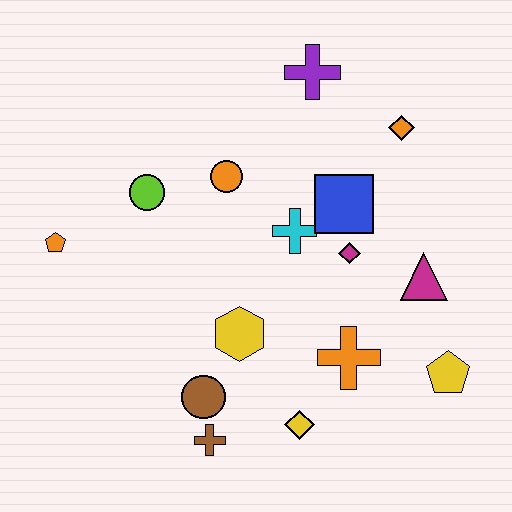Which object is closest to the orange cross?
The yellow diamond is closest to the orange cross.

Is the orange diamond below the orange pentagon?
No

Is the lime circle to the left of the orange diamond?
Yes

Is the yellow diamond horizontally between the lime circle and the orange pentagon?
No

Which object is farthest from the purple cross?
The brown cross is farthest from the purple cross.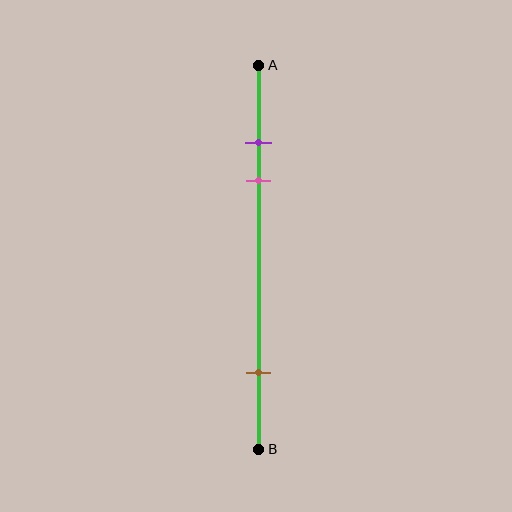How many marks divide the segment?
There are 3 marks dividing the segment.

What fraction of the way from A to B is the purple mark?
The purple mark is approximately 20% (0.2) of the way from A to B.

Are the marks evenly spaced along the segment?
No, the marks are not evenly spaced.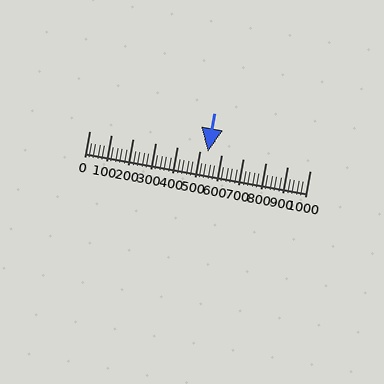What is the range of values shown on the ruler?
The ruler shows values from 0 to 1000.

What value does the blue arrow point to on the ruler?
The blue arrow points to approximately 540.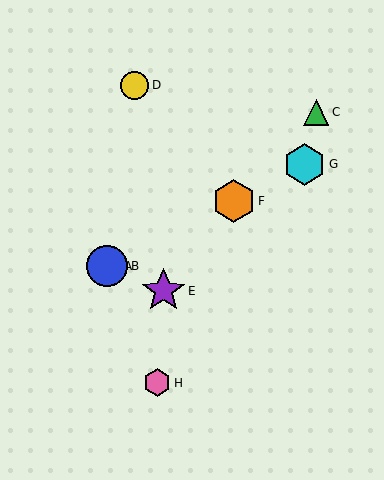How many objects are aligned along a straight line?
4 objects (A, B, F, G) are aligned along a straight line.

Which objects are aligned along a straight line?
Objects A, B, F, G are aligned along a straight line.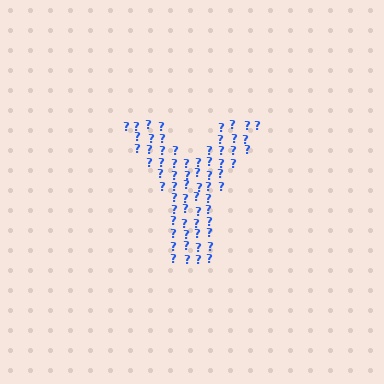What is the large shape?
The large shape is the letter Y.